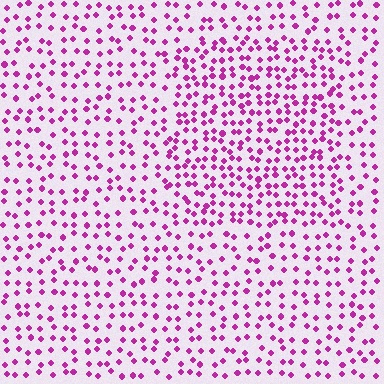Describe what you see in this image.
The image contains small magenta elements arranged at two different densities. A rectangle-shaped region is visible where the elements are more densely packed than the surrounding area.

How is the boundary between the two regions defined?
The boundary is defined by a change in element density (approximately 1.6x ratio). All elements are the same color, size, and shape.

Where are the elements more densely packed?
The elements are more densely packed inside the rectangle boundary.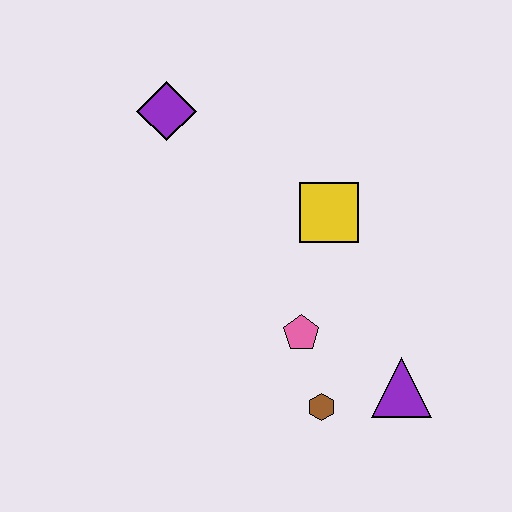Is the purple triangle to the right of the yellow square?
Yes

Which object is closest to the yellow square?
The pink pentagon is closest to the yellow square.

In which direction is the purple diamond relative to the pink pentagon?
The purple diamond is above the pink pentagon.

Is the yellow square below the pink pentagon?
No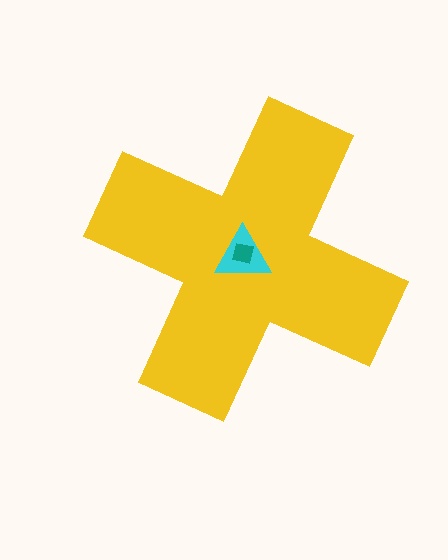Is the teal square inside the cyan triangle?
Yes.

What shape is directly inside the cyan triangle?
The teal square.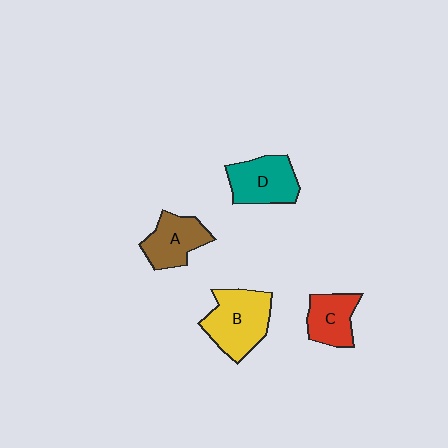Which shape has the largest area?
Shape B (yellow).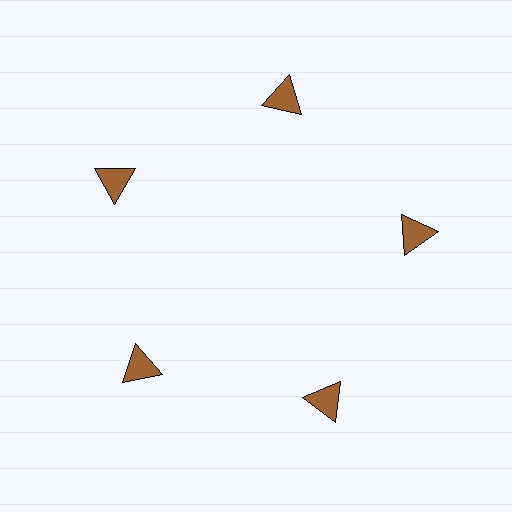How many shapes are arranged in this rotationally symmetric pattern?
There are 5 shapes, arranged in 5 groups of 1.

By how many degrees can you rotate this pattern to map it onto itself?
The pattern maps onto itself every 72 degrees of rotation.